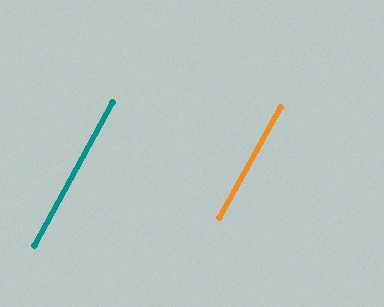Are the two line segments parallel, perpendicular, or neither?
Parallel — their directions differ by only 0.1°.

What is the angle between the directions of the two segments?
Approximately 0 degrees.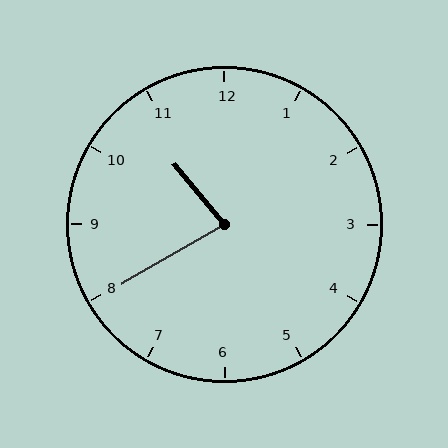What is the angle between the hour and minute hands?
Approximately 80 degrees.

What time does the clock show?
10:40.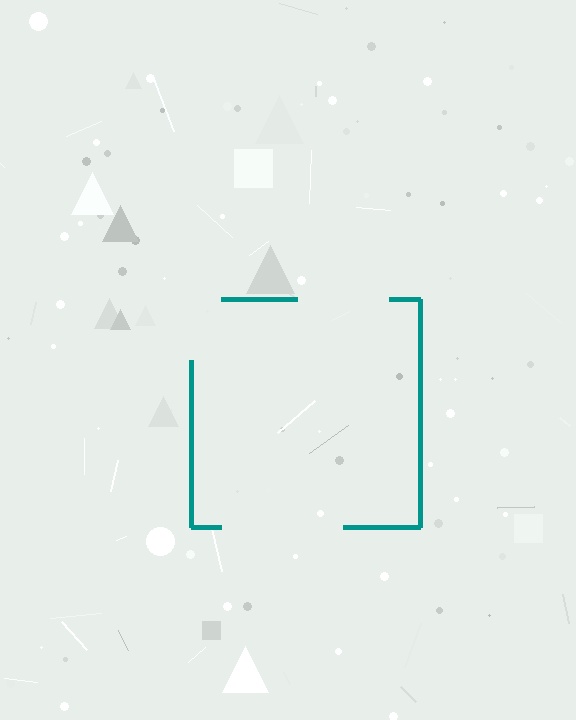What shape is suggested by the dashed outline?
The dashed outline suggests a square.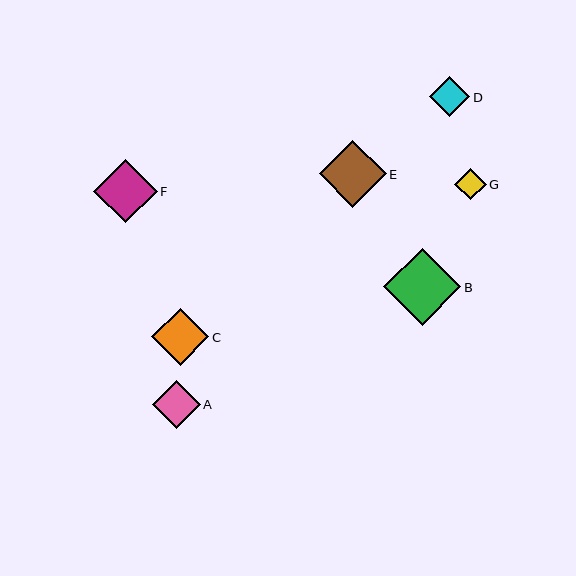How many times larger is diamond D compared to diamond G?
Diamond D is approximately 1.3 times the size of diamond G.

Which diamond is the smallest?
Diamond G is the smallest with a size of approximately 32 pixels.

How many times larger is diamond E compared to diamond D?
Diamond E is approximately 1.7 times the size of diamond D.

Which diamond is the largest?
Diamond B is the largest with a size of approximately 77 pixels.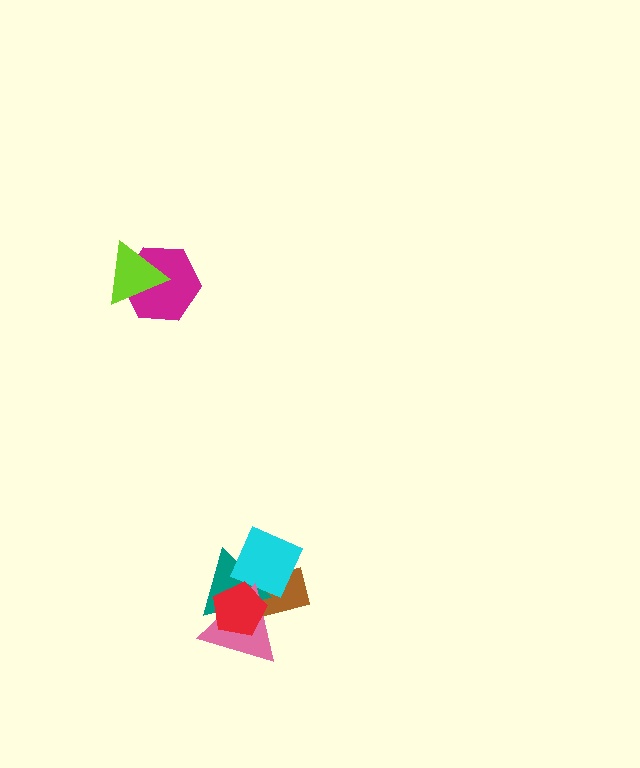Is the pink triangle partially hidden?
Yes, it is partially covered by another shape.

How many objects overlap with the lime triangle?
1 object overlaps with the lime triangle.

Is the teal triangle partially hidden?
Yes, it is partially covered by another shape.